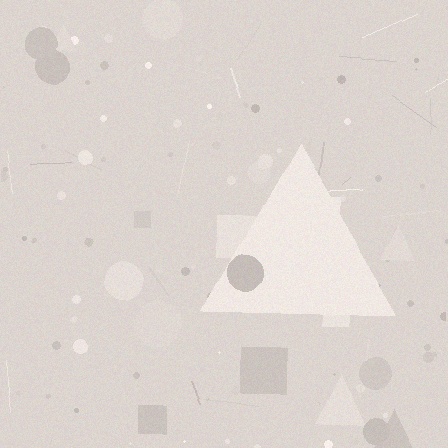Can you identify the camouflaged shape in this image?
The camouflaged shape is a triangle.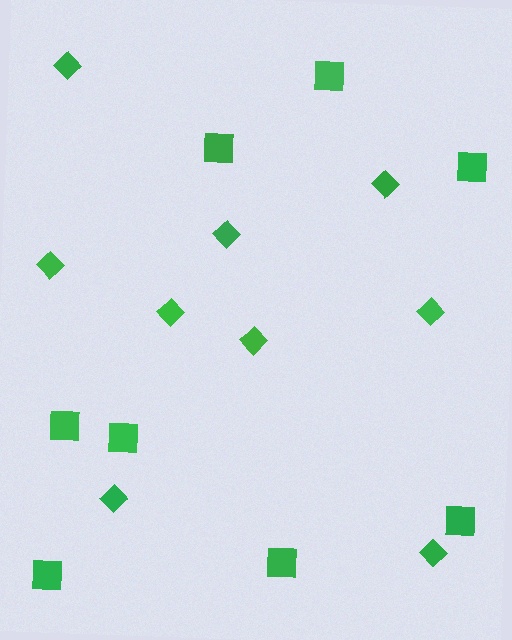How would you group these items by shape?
There are 2 groups: one group of diamonds (9) and one group of squares (8).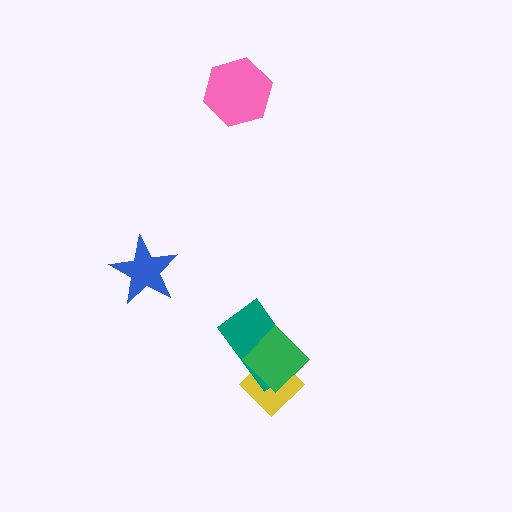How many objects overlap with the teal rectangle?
2 objects overlap with the teal rectangle.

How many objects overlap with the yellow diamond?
2 objects overlap with the yellow diamond.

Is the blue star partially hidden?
No, no other shape covers it.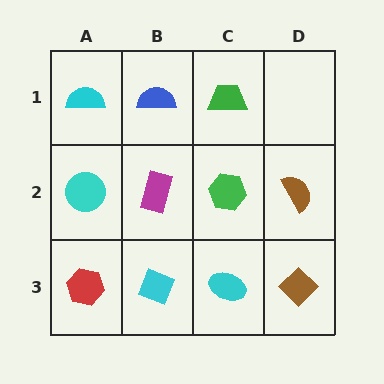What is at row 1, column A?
A cyan semicircle.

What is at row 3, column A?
A red hexagon.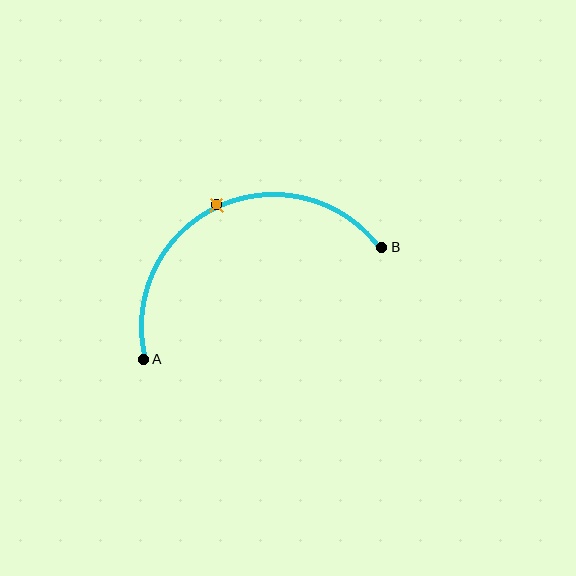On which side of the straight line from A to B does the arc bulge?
The arc bulges above the straight line connecting A and B.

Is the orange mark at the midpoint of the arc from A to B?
Yes. The orange mark lies on the arc at equal arc-length from both A and B — it is the arc midpoint.